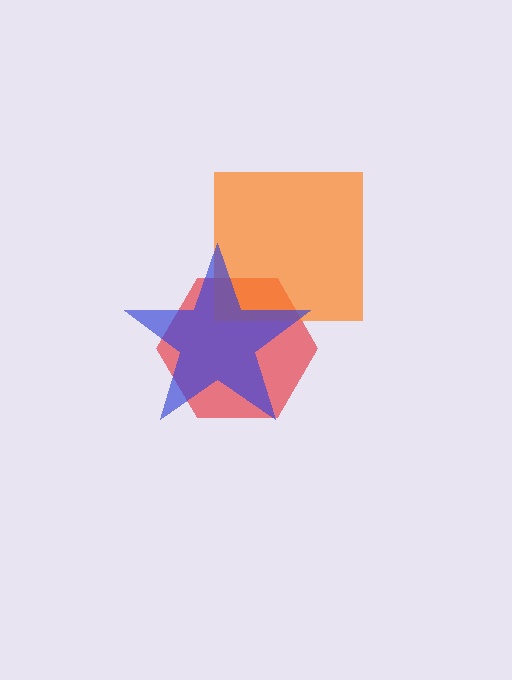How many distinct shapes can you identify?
There are 3 distinct shapes: a red hexagon, an orange square, a blue star.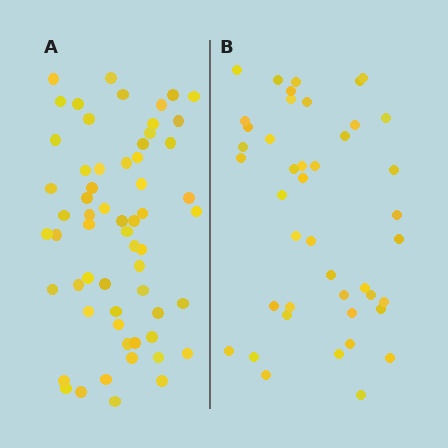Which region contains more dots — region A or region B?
Region A (the left region) has more dots.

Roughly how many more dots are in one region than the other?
Region A has approximately 15 more dots than region B.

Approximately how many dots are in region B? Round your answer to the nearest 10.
About 40 dots. (The exact count is 43, which rounds to 40.)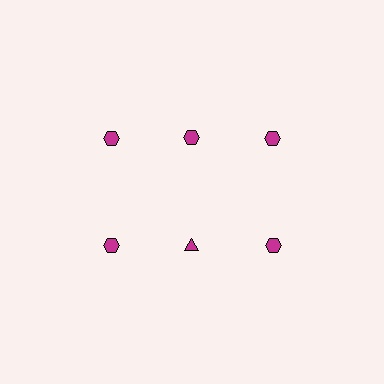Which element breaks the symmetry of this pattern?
The magenta triangle in the second row, second from left column breaks the symmetry. All other shapes are magenta hexagons.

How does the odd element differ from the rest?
It has a different shape: triangle instead of hexagon.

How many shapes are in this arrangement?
There are 6 shapes arranged in a grid pattern.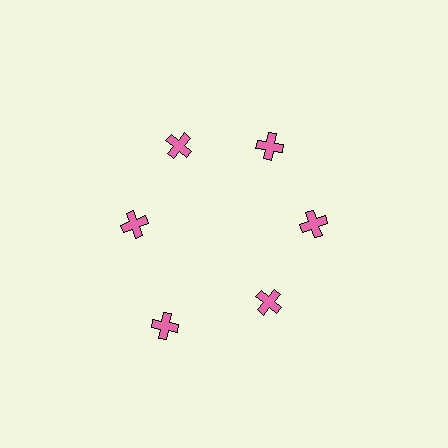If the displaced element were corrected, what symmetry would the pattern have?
It would have 6-fold rotational symmetry — the pattern would map onto itself every 60 degrees.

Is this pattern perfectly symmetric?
No. The 6 pink crosses are arranged in a ring, but one element near the 7 o'clock position is pushed outward from the center, breaking the 6-fold rotational symmetry.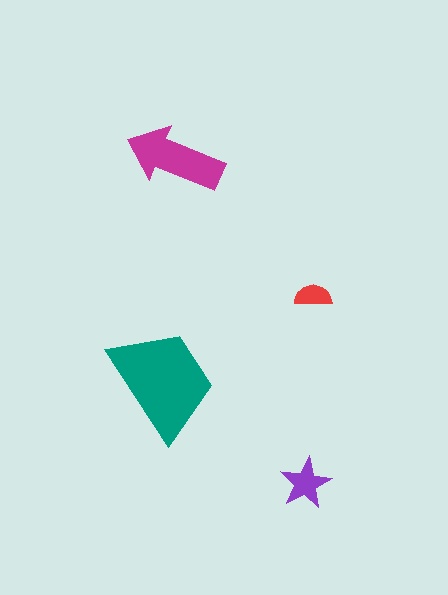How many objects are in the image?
There are 4 objects in the image.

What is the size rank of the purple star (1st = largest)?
3rd.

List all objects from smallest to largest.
The red semicircle, the purple star, the magenta arrow, the teal trapezoid.